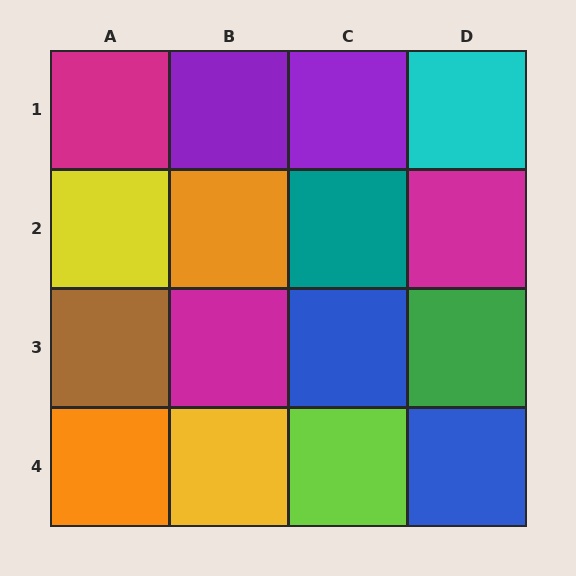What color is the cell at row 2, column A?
Yellow.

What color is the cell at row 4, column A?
Orange.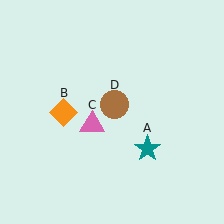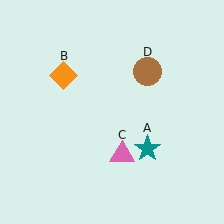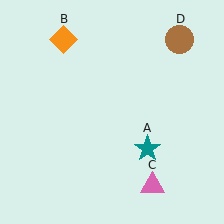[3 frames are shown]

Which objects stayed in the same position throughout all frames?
Teal star (object A) remained stationary.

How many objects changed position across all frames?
3 objects changed position: orange diamond (object B), pink triangle (object C), brown circle (object D).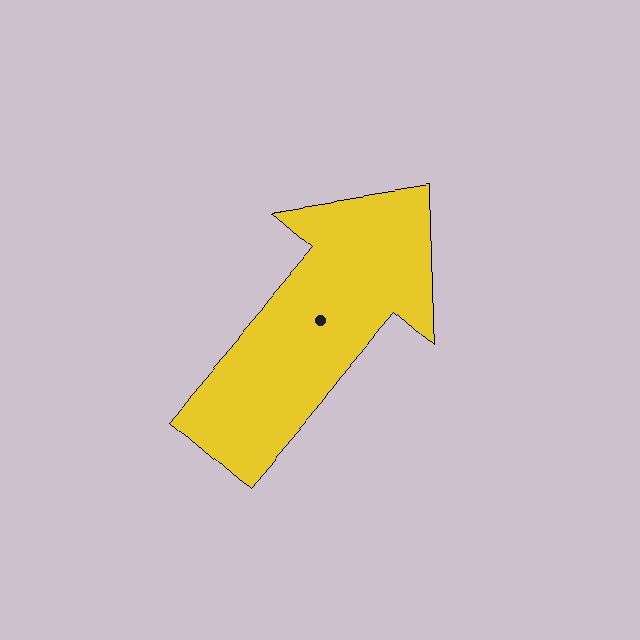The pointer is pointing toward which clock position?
Roughly 1 o'clock.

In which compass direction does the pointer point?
Northeast.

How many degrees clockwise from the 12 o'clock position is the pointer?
Approximately 41 degrees.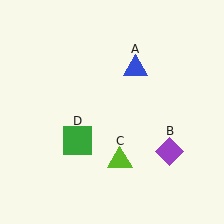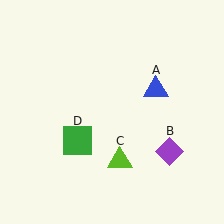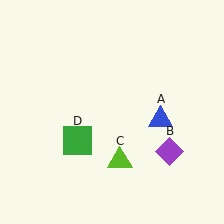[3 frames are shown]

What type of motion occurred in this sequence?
The blue triangle (object A) rotated clockwise around the center of the scene.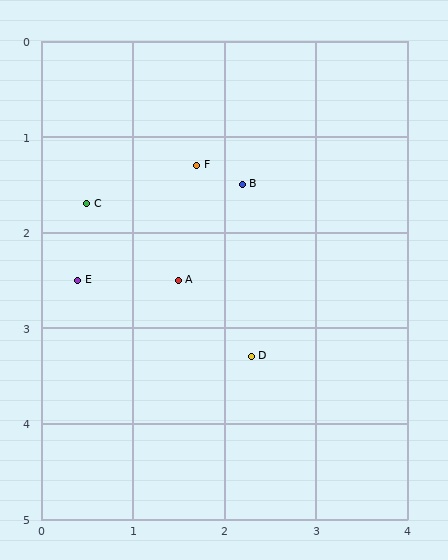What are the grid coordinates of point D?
Point D is at approximately (2.3, 3.3).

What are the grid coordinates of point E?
Point E is at approximately (0.4, 2.5).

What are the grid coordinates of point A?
Point A is at approximately (1.5, 2.5).